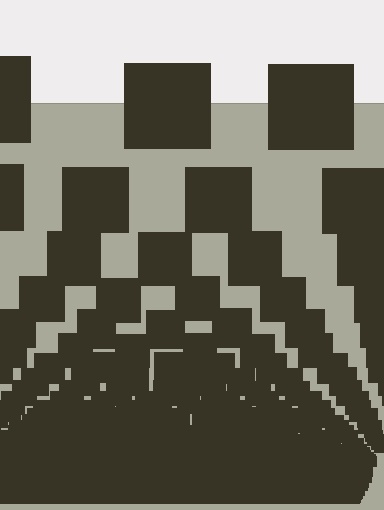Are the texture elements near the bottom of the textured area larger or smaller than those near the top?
Smaller. The gradient is inverted — elements near the bottom are smaller and denser.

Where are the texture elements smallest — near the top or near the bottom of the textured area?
Near the bottom.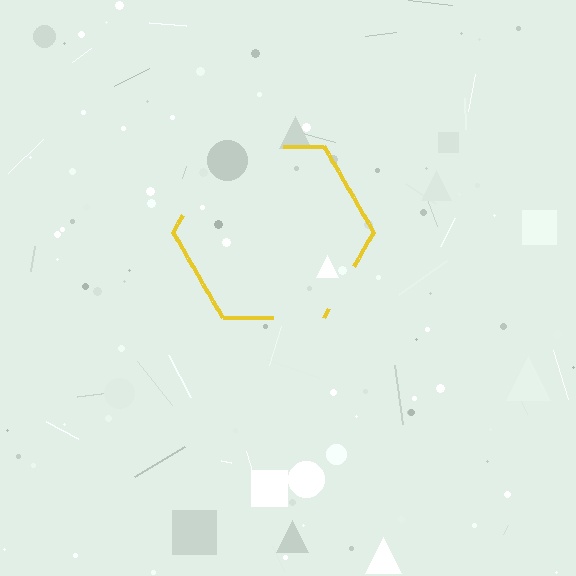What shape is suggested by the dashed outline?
The dashed outline suggests a hexagon.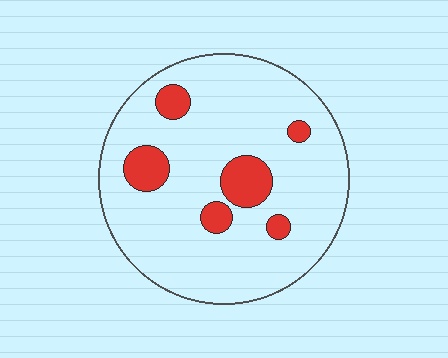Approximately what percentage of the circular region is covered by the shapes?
Approximately 15%.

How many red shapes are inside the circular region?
6.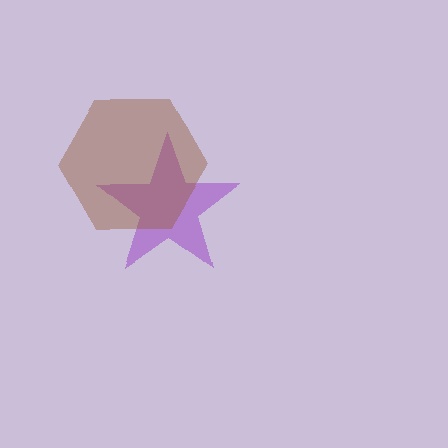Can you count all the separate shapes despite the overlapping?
Yes, there are 2 separate shapes.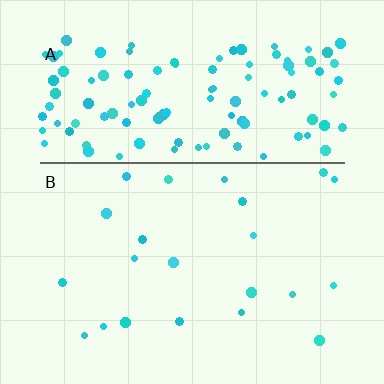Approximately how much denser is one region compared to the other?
Approximately 5.7× — region A over region B.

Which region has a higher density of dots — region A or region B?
A (the top).